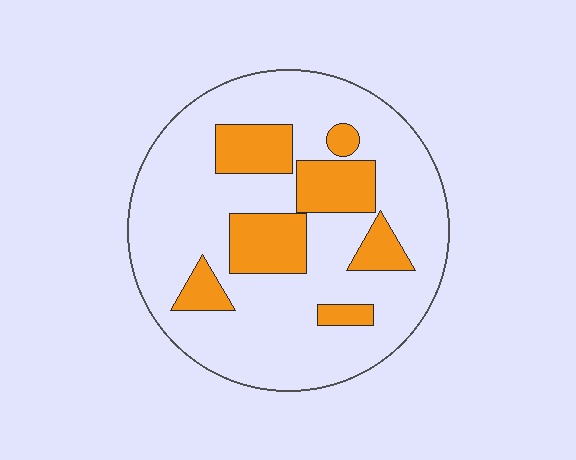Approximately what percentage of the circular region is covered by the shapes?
Approximately 25%.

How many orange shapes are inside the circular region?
7.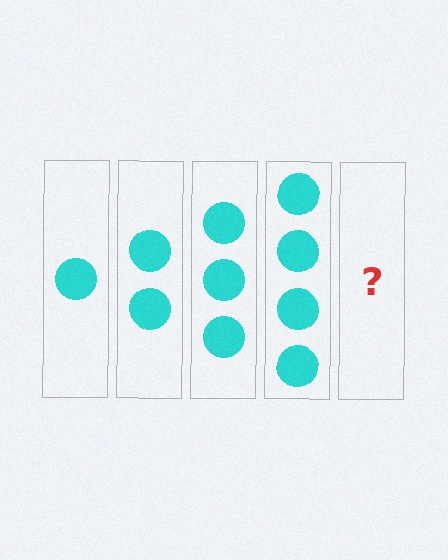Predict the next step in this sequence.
The next step is 5 circles.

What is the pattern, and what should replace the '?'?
The pattern is that each step adds one more circle. The '?' should be 5 circles.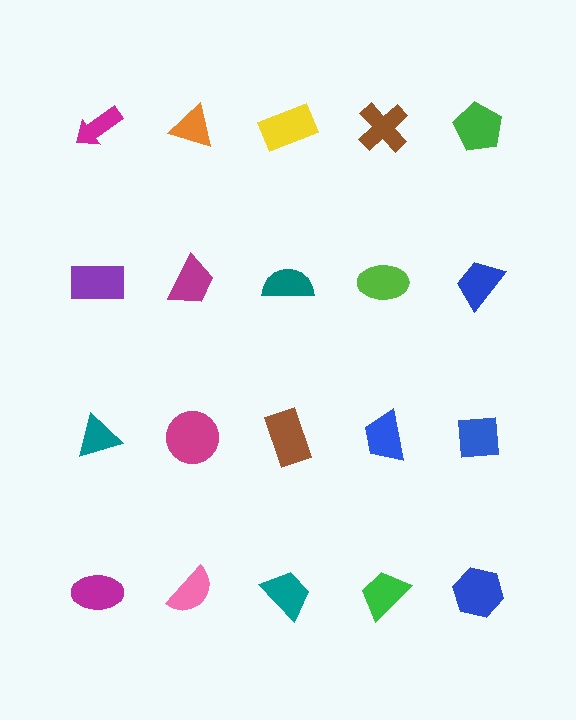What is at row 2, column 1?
A purple rectangle.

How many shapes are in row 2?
5 shapes.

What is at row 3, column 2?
A magenta circle.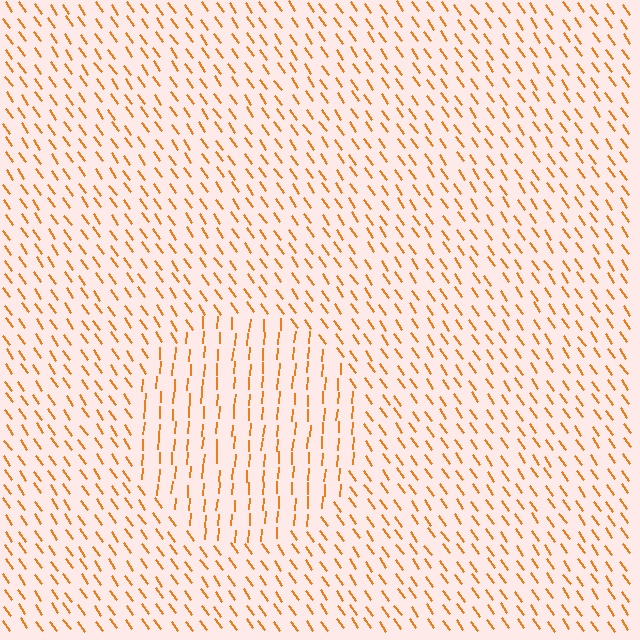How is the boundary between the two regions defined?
The boundary is defined purely by a change in line orientation (approximately 39 degrees difference). All lines are the same color and thickness.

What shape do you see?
I see a circle.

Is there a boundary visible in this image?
Yes, there is a texture boundary formed by a change in line orientation.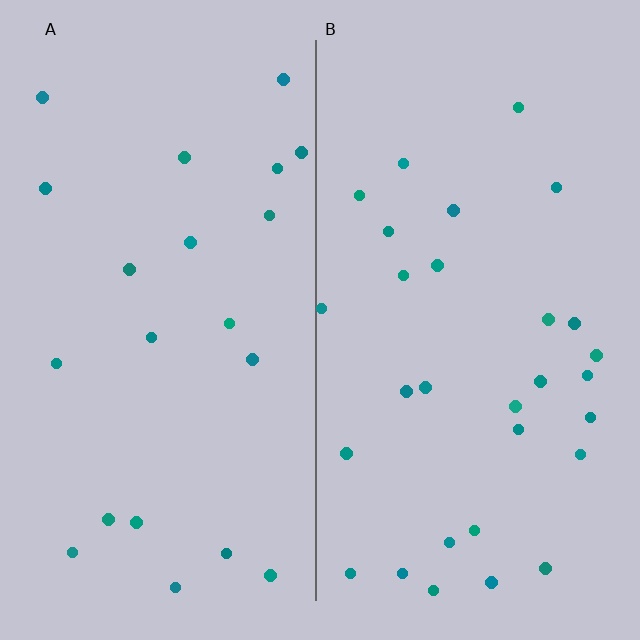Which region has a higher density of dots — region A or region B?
B (the right).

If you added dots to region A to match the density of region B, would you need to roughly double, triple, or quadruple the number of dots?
Approximately double.